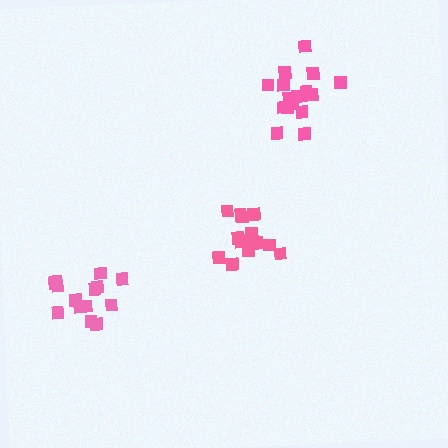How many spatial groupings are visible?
There are 3 spatial groupings.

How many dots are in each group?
Group 1: 14 dots, Group 2: 14 dots, Group 3: 17 dots (45 total).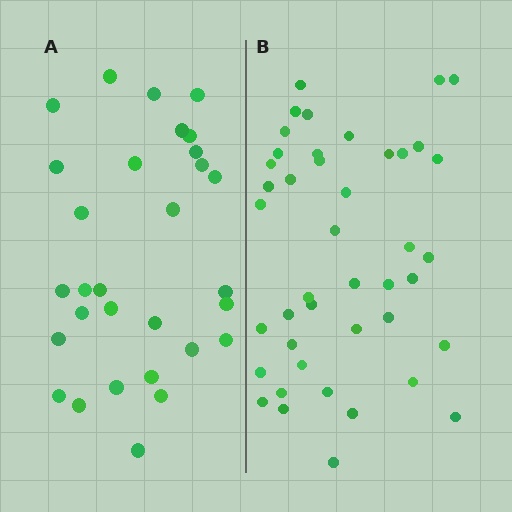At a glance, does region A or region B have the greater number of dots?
Region B (the right region) has more dots.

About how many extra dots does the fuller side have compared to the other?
Region B has approximately 15 more dots than region A.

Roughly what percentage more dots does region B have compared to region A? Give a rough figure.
About 45% more.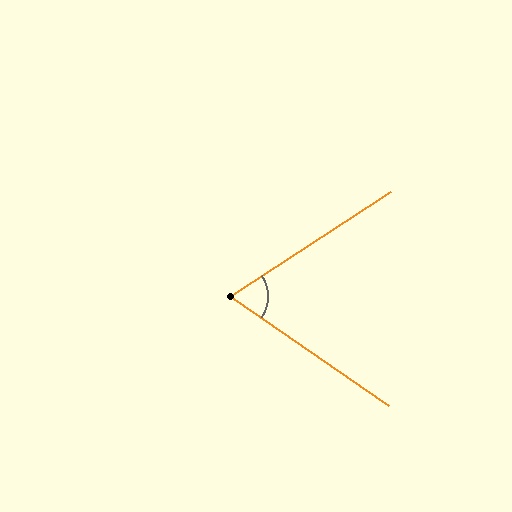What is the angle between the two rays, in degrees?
Approximately 68 degrees.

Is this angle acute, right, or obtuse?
It is acute.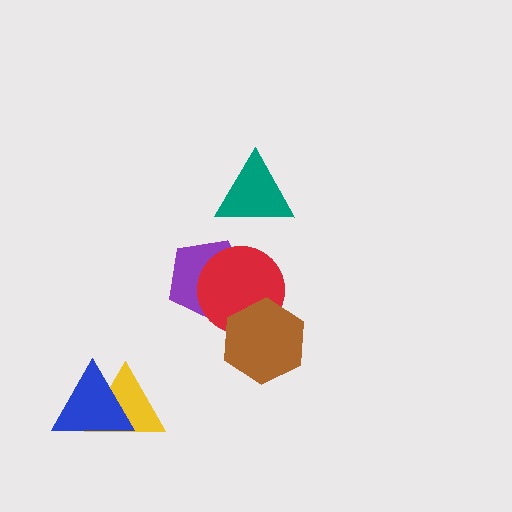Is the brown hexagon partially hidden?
No, no other shape covers it.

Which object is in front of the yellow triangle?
The blue triangle is in front of the yellow triangle.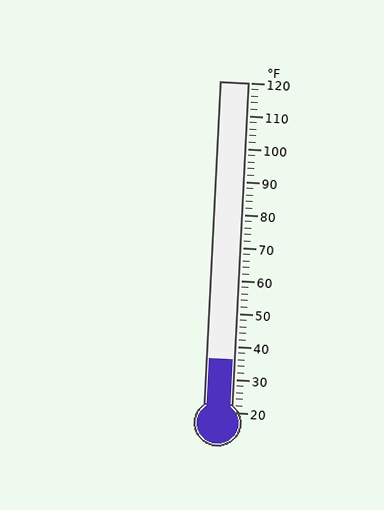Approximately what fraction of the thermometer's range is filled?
The thermometer is filled to approximately 15% of its range.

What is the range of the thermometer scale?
The thermometer scale ranges from 20°F to 120°F.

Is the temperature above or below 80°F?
The temperature is below 80°F.